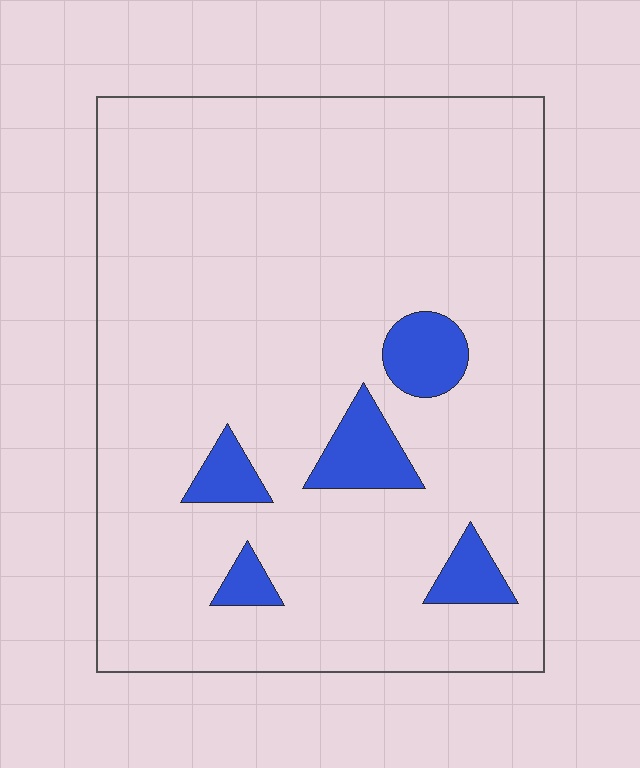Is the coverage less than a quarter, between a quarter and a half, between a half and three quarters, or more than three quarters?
Less than a quarter.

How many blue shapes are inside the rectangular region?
5.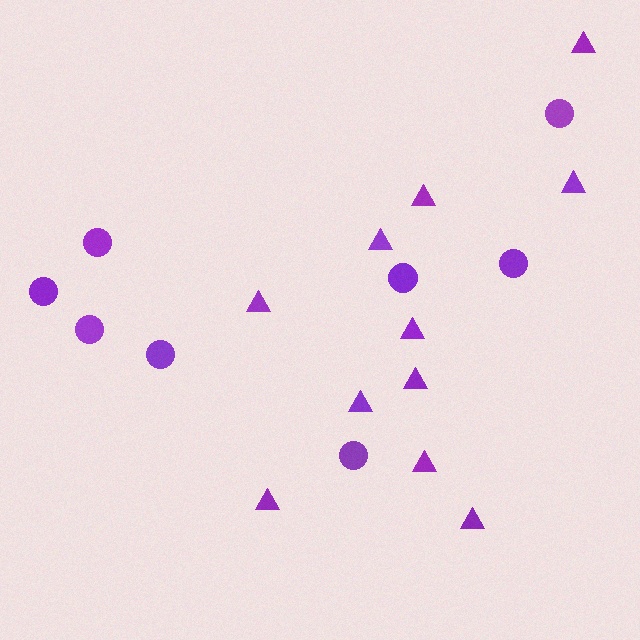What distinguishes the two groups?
There are 2 groups: one group of triangles (11) and one group of circles (8).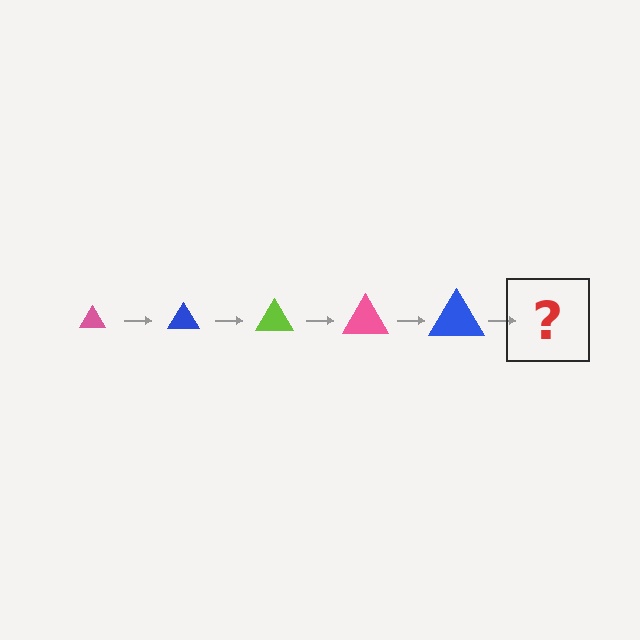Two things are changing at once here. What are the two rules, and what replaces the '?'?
The two rules are that the triangle grows larger each step and the color cycles through pink, blue, and lime. The '?' should be a lime triangle, larger than the previous one.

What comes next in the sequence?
The next element should be a lime triangle, larger than the previous one.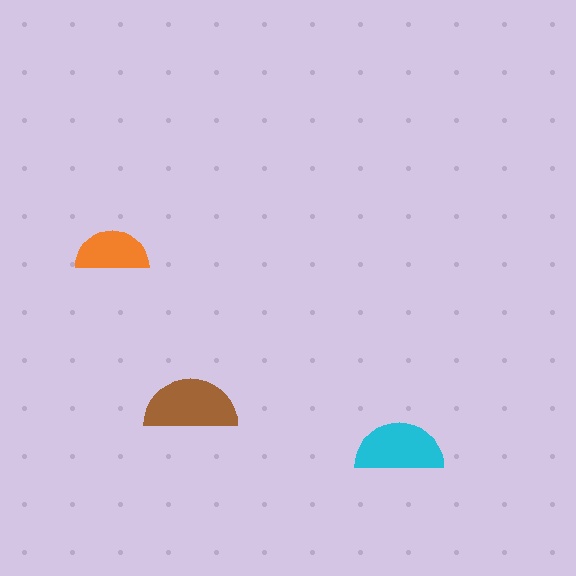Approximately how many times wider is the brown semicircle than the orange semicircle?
About 1.5 times wider.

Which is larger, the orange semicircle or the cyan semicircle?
The cyan one.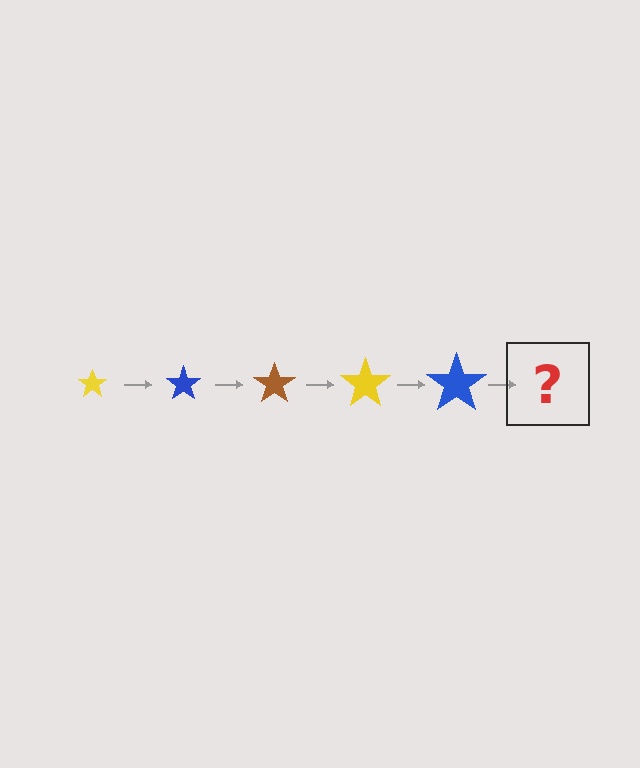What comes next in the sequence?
The next element should be a brown star, larger than the previous one.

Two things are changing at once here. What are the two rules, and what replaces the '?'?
The two rules are that the star grows larger each step and the color cycles through yellow, blue, and brown. The '?' should be a brown star, larger than the previous one.